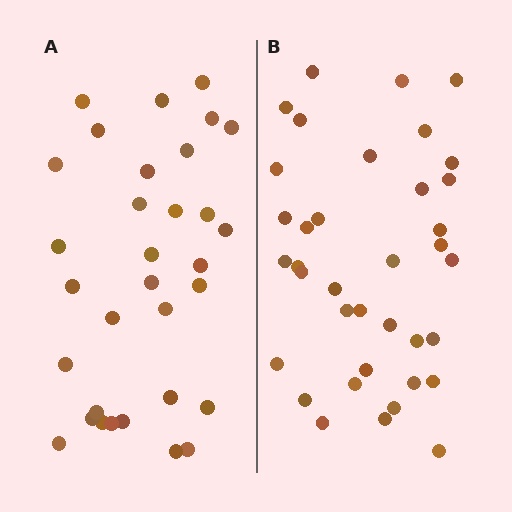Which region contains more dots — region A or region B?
Region B (the right region) has more dots.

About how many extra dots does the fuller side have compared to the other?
Region B has about 5 more dots than region A.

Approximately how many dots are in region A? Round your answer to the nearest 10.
About 30 dots. (The exact count is 32, which rounds to 30.)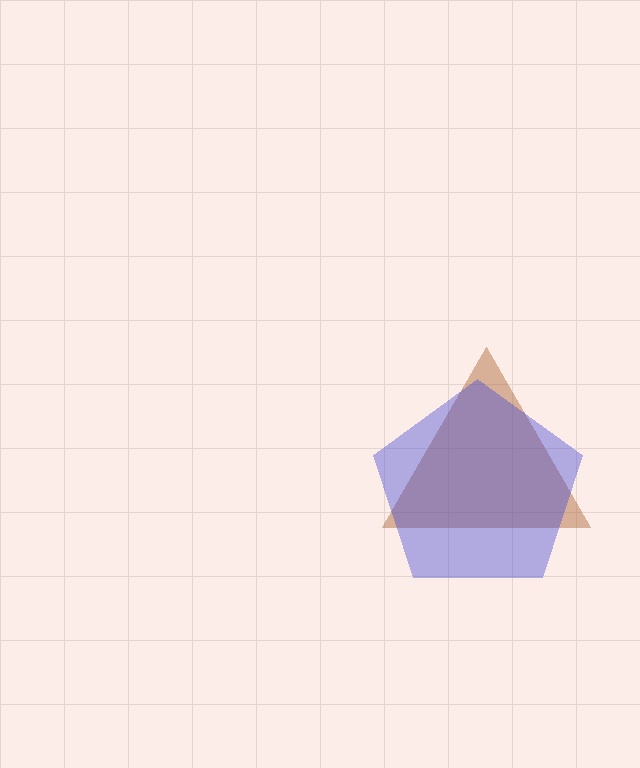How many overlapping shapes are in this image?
There are 2 overlapping shapes in the image.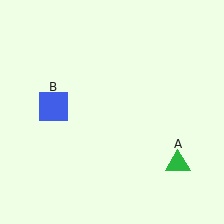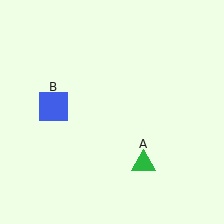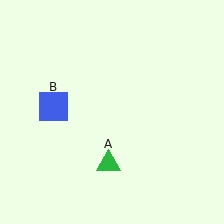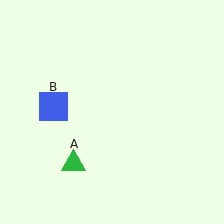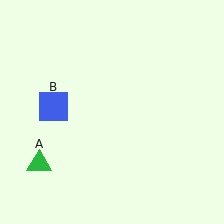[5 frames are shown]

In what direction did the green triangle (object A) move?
The green triangle (object A) moved left.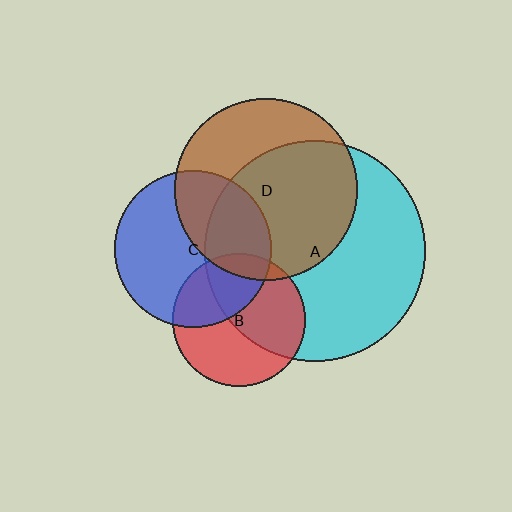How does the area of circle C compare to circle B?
Approximately 1.4 times.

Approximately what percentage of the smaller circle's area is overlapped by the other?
Approximately 35%.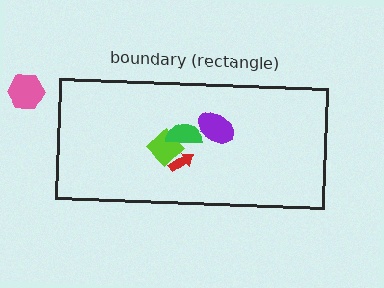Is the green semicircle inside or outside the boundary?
Inside.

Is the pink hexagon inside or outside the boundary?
Outside.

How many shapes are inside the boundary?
4 inside, 1 outside.